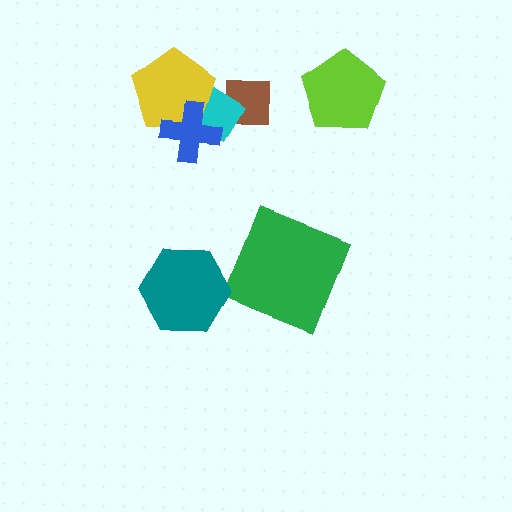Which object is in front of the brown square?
The cyan diamond is in front of the brown square.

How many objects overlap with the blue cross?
2 objects overlap with the blue cross.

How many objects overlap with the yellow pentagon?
2 objects overlap with the yellow pentagon.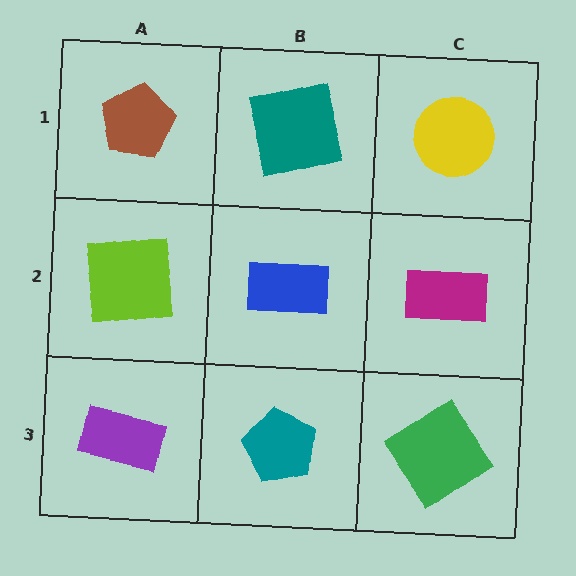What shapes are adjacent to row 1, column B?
A blue rectangle (row 2, column B), a brown pentagon (row 1, column A), a yellow circle (row 1, column C).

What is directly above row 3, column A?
A lime square.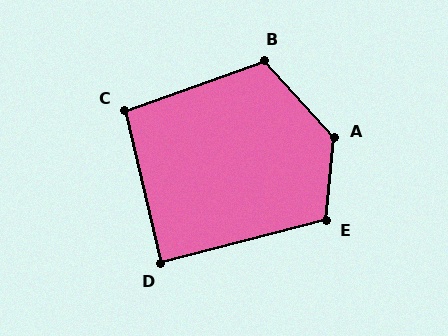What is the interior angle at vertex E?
Approximately 111 degrees (obtuse).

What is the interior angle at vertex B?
Approximately 113 degrees (obtuse).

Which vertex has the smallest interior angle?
D, at approximately 89 degrees.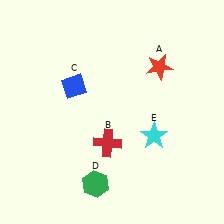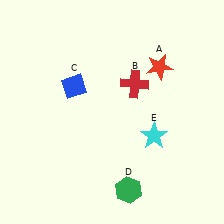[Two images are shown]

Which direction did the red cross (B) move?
The red cross (B) moved up.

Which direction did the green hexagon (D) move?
The green hexagon (D) moved right.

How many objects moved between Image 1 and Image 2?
2 objects moved between the two images.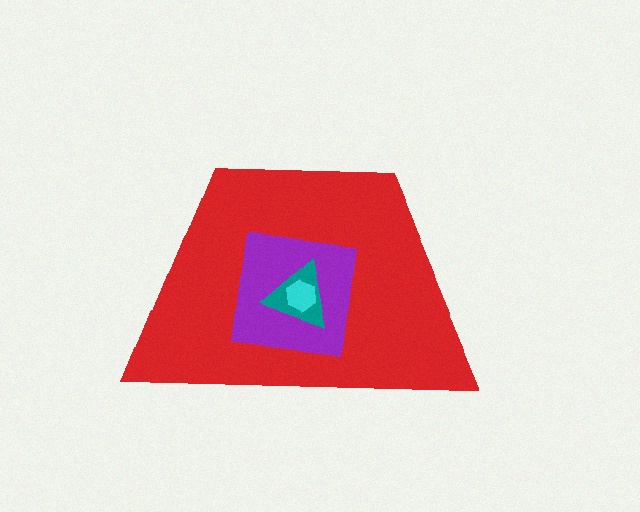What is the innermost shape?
The cyan hexagon.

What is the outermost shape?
The red trapezoid.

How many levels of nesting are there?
4.